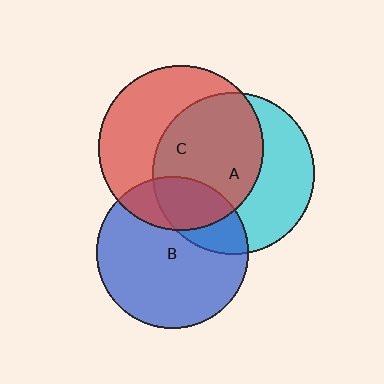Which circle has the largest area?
Circle C (red).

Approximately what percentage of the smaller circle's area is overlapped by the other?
Approximately 25%.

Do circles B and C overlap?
Yes.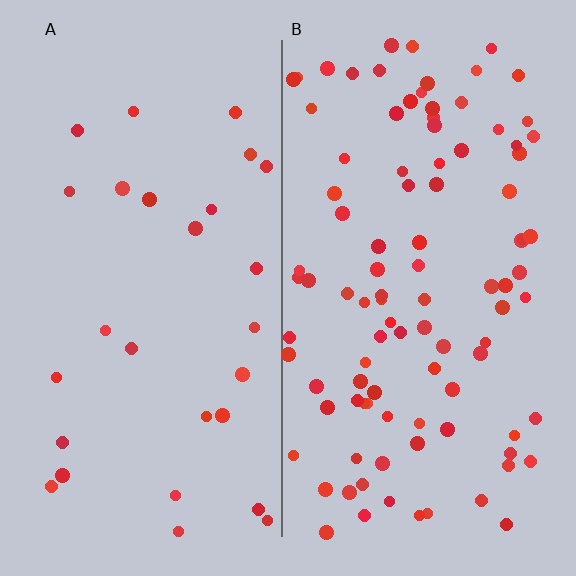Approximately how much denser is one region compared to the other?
Approximately 3.6× — region B over region A.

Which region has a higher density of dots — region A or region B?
B (the right).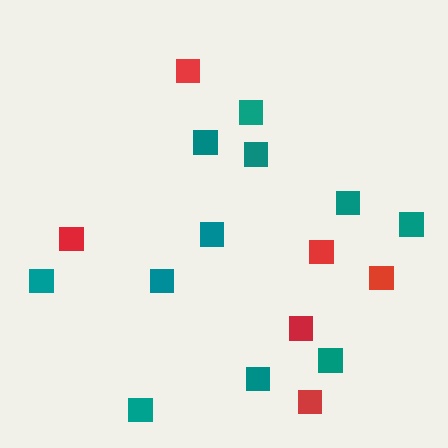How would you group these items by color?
There are 2 groups: one group of red squares (6) and one group of teal squares (11).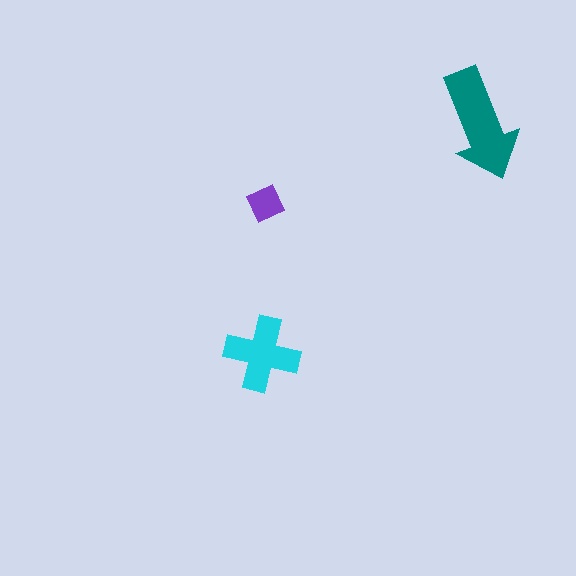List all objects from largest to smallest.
The teal arrow, the cyan cross, the purple diamond.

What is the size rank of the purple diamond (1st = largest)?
3rd.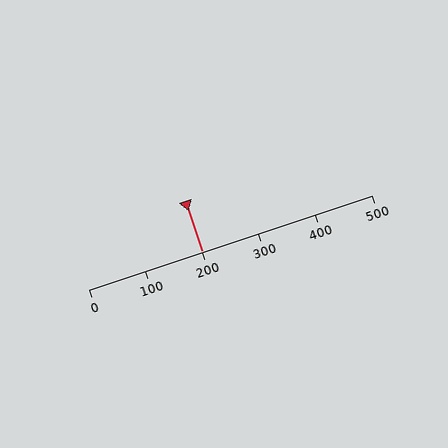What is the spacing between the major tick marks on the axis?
The major ticks are spaced 100 apart.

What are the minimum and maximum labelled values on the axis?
The axis runs from 0 to 500.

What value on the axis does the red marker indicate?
The marker indicates approximately 200.